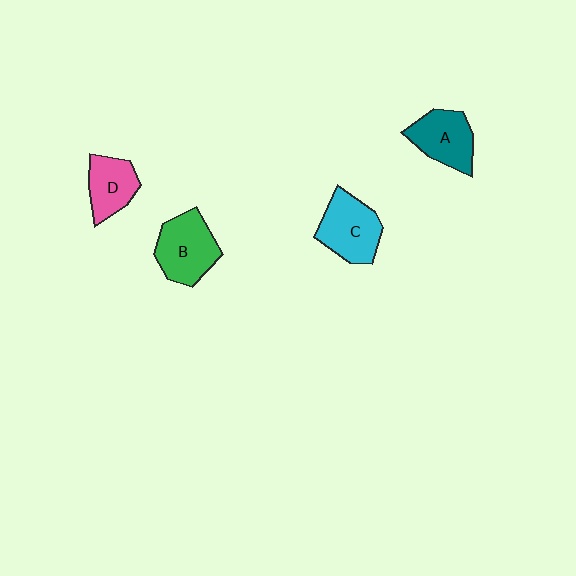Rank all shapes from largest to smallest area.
From largest to smallest: B (green), C (cyan), A (teal), D (pink).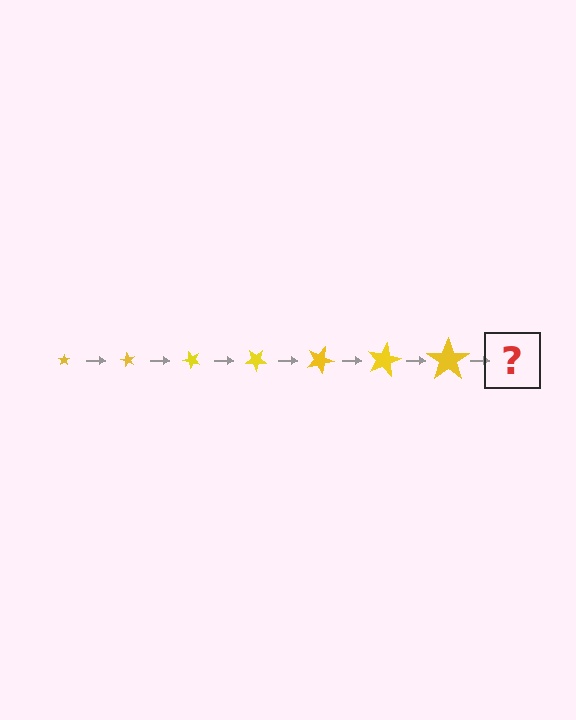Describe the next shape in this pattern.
It should be a star, larger than the previous one and rotated 420 degrees from the start.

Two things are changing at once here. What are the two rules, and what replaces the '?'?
The two rules are that the star grows larger each step and it rotates 60 degrees each step. The '?' should be a star, larger than the previous one and rotated 420 degrees from the start.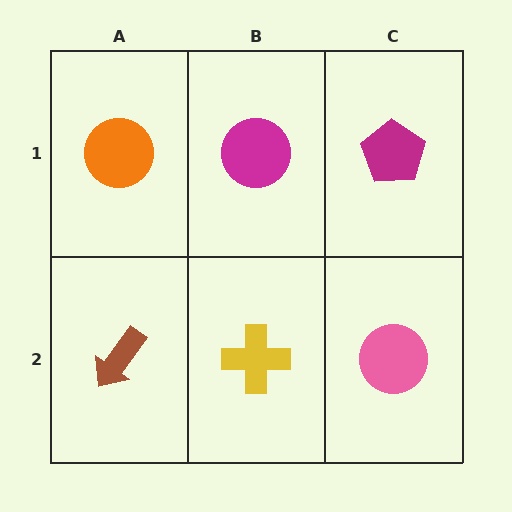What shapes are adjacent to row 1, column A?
A brown arrow (row 2, column A), a magenta circle (row 1, column B).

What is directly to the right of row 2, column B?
A pink circle.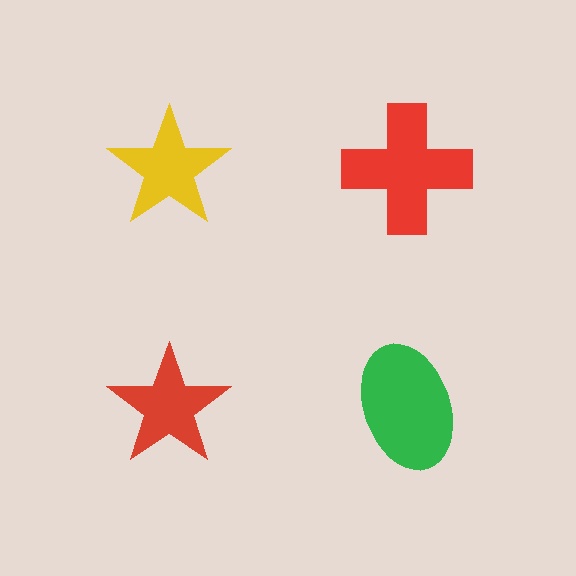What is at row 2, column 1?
A red star.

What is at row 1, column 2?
A red cross.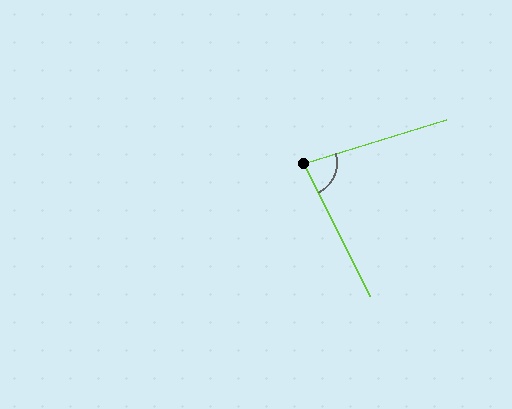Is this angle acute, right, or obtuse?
It is acute.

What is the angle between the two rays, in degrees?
Approximately 81 degrees.